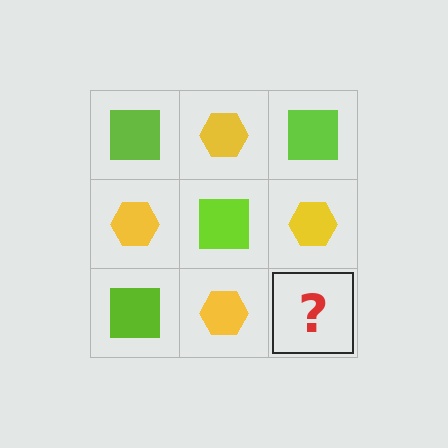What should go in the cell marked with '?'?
The missing cell should contain a lime square.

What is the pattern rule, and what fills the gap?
The rule is that it alternates lime square and yellow hexagon in a checkerboard pattern. The gap should be filled with a lime square.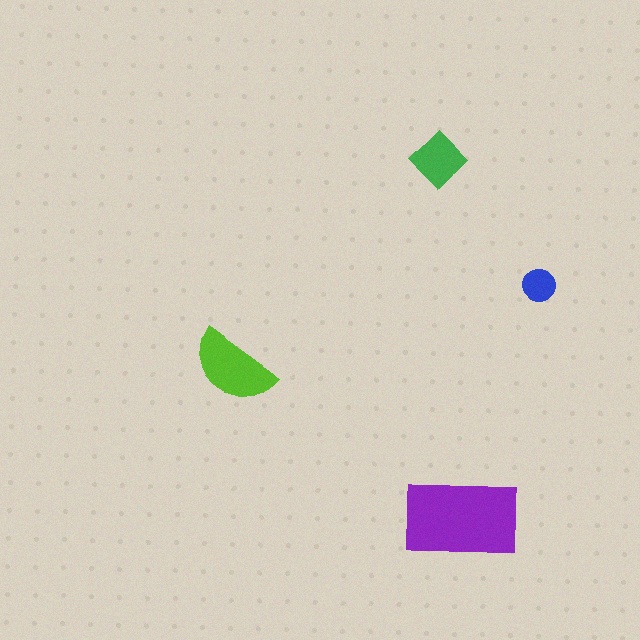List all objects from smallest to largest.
The blue circle, the green diamond, the lime semicircle, the purple rectangle.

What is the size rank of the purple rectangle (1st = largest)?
1st.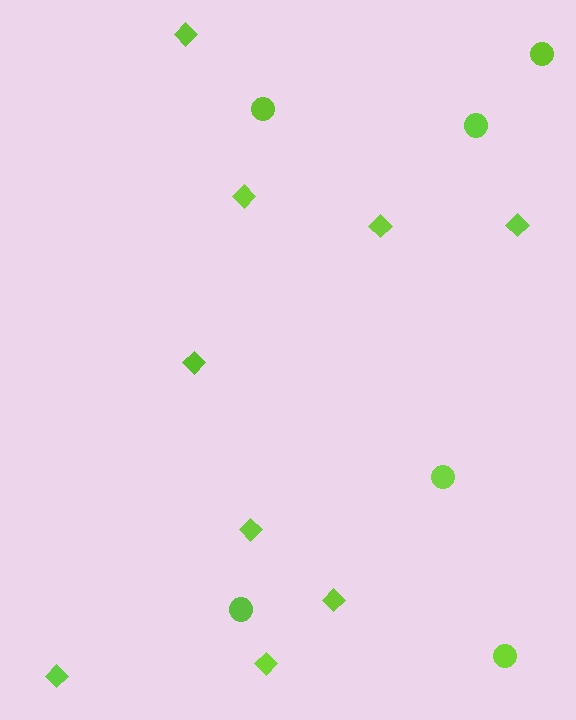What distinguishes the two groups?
There are 2 groups: one group of circles (6) and one group of diamonds (9).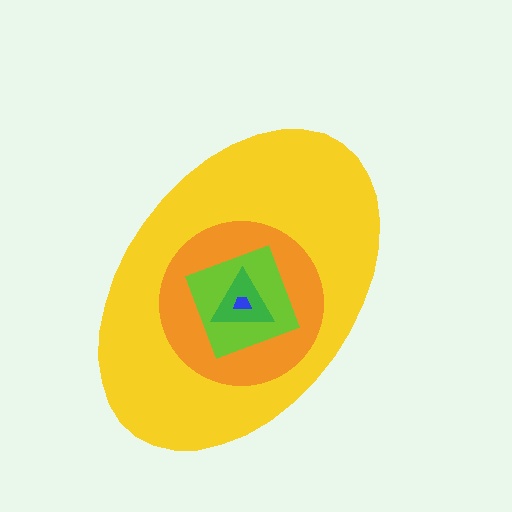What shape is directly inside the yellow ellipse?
The orange circle.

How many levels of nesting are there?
5.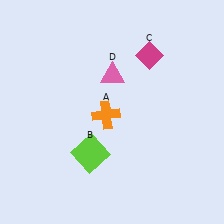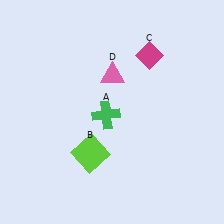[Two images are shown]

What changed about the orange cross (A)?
In Image 1, A is orange. In Image 2, it changed to green.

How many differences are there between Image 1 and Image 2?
There is 1 difference between the two images.